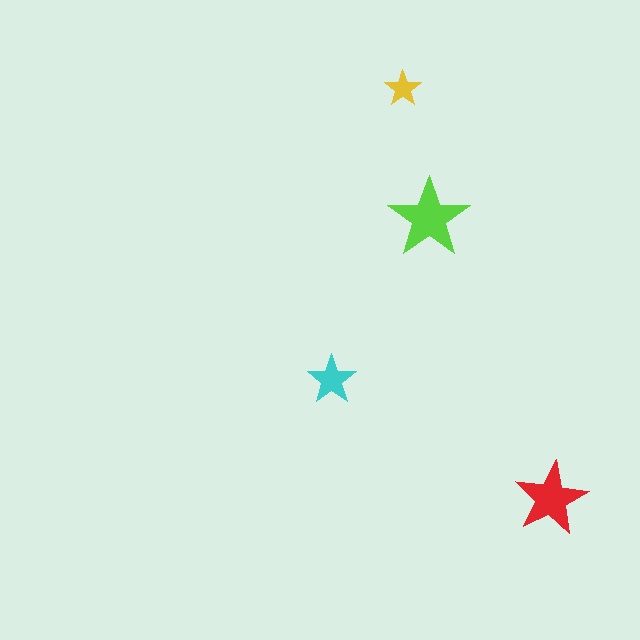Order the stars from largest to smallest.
the lime one, the red one, the cyan one, the yellow one.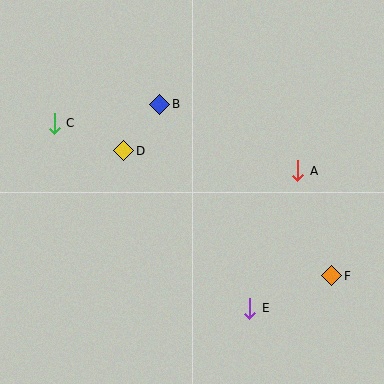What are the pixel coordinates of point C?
Point C is at (54, 123).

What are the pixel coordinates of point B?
Point B is at (160, 104).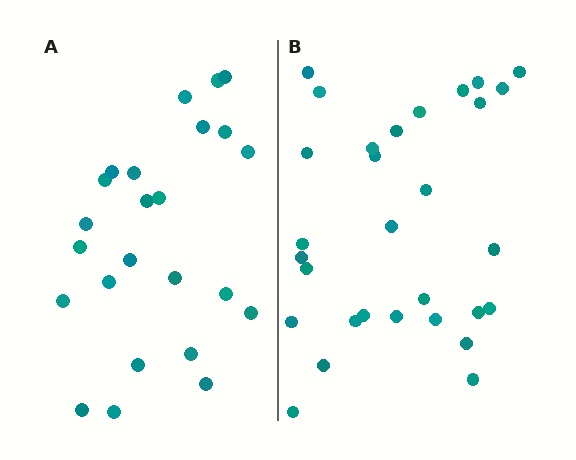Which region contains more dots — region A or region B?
Region B (the right region) has more dots.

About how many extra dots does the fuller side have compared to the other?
Region B has about 6 more dots than region A.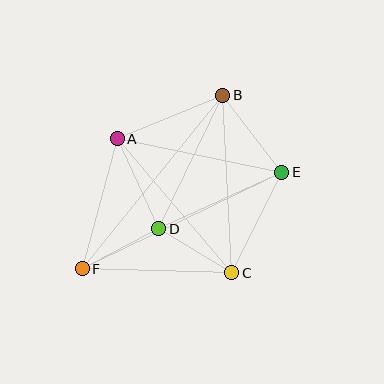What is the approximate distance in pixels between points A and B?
The distance between A and B is approximately 114 pixels.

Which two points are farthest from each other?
Points B and F are farthest from each other.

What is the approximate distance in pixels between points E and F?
The distance between E and F is approximately 221 pixels.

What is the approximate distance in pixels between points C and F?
The distance between C and F is approximately 150 pixels.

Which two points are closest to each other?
Points C and D are closest to each other.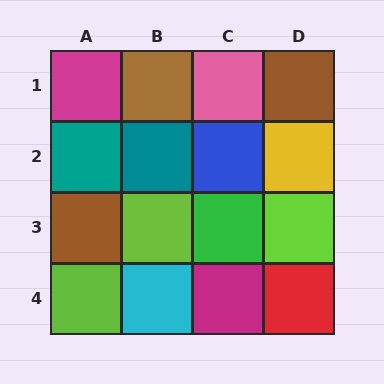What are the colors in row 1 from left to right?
Magenta, brown, pink, brown.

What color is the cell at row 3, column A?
Brown.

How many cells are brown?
3 cells are brown.